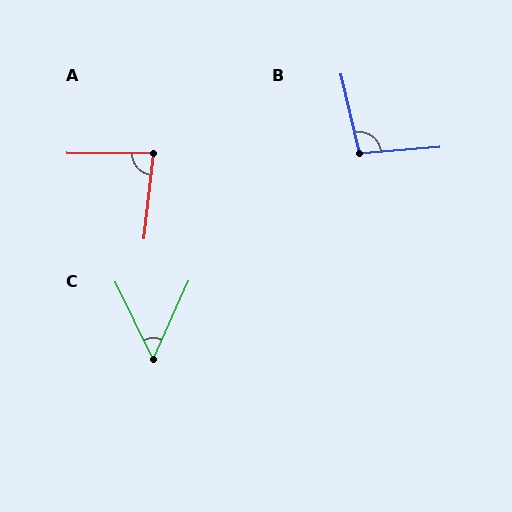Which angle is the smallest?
C, at approximately 50 degrees.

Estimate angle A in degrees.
Approximately 84 degrees.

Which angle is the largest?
B, at approximately 99 degrees.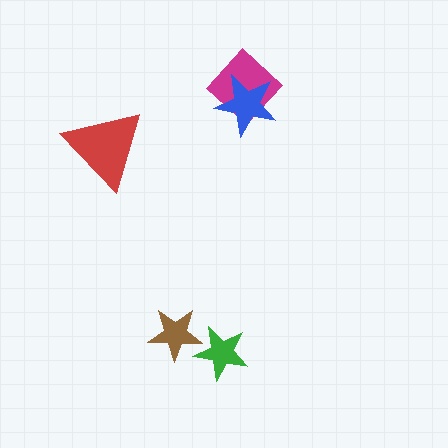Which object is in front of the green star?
The brown star is in front of the green star.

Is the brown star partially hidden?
No, no other shape covers it.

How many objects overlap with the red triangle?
0 objects overlap with the red triangle.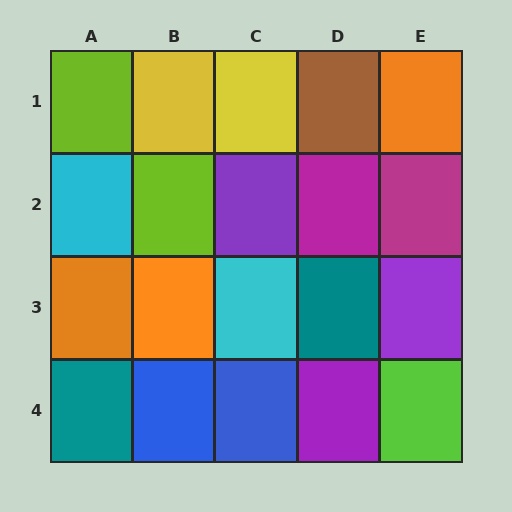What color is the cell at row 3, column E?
Purple.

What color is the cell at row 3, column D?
Teal.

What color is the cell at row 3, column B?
Orange.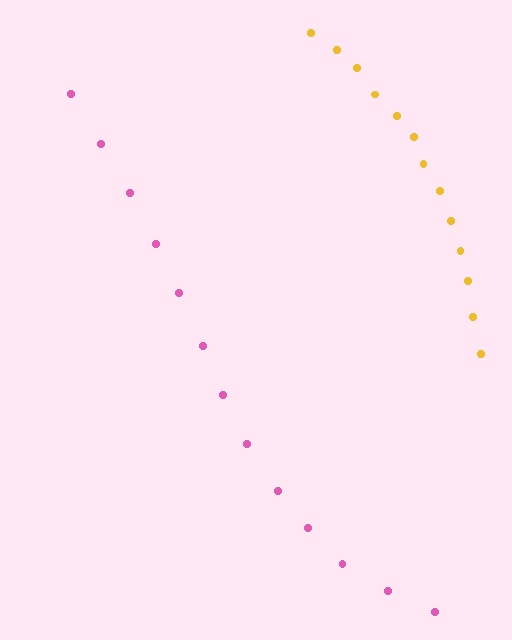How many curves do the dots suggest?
There are 2 distinct paths.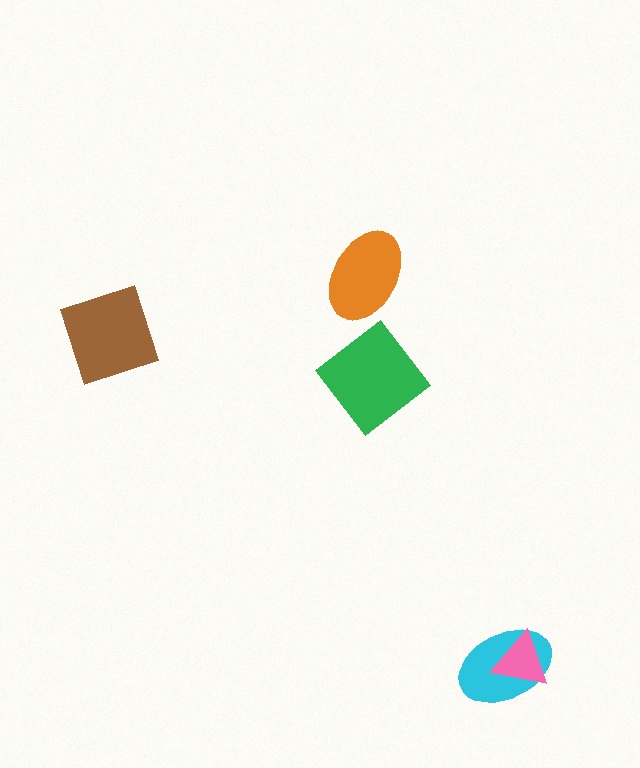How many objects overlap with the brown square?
0 objects overlap with the brown square.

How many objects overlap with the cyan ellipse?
1 object overlaps with the cyan ellipse.